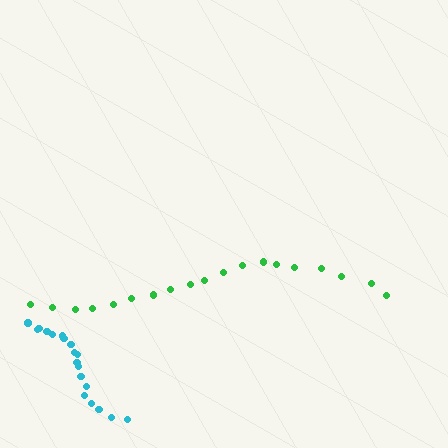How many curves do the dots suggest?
There are 2 distinct paths.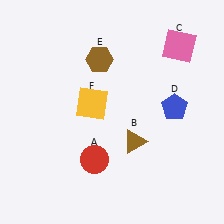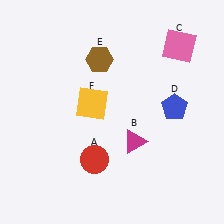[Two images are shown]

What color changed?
The triangle (B) changed from brown in Image 1 to magenta in Image 2.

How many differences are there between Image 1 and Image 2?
There is 1 difference between the two images.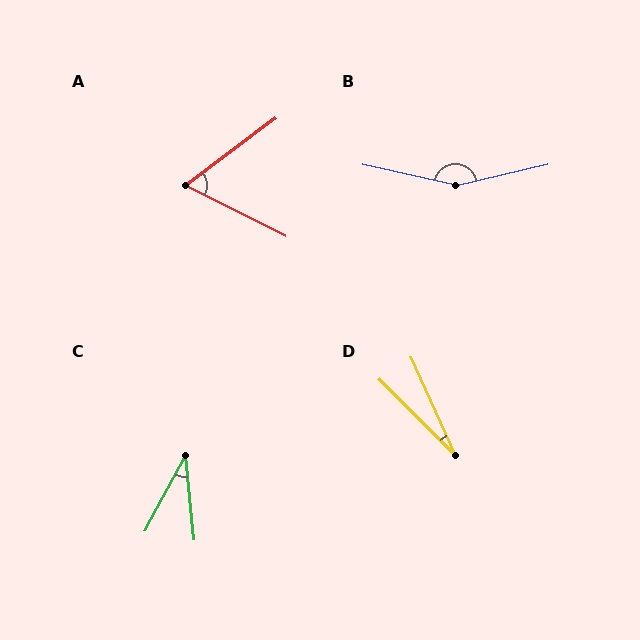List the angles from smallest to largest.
D (20°), C (34°), A (63°), B (154°).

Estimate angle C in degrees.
Approximately 34 degrees.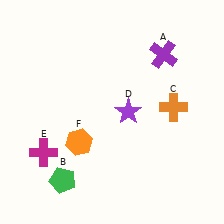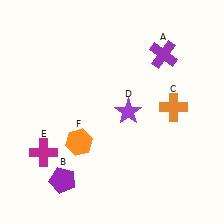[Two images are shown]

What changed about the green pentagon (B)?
In Image 1, B is green. In Image 2, it changed to purple.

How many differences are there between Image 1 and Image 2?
There is 1 difference between the two images.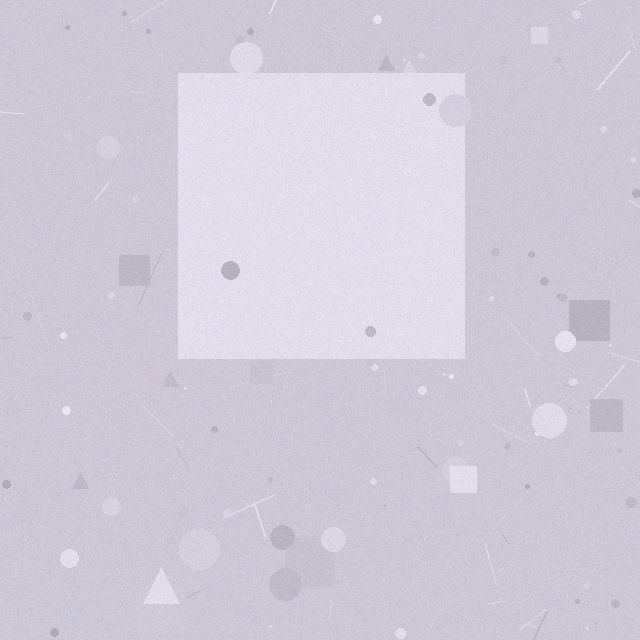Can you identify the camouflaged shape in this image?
The camouflaged shape is a square.